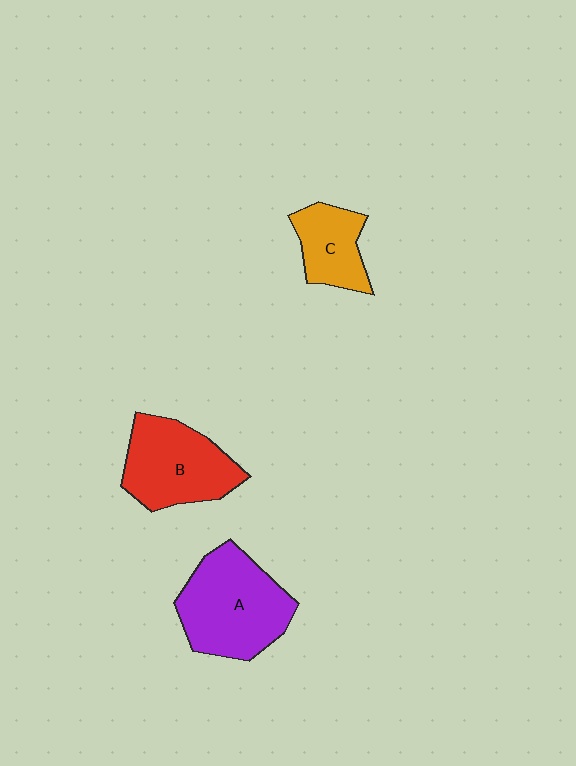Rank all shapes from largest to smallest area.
From largest to smallest: A (purple), B (red), C (orange).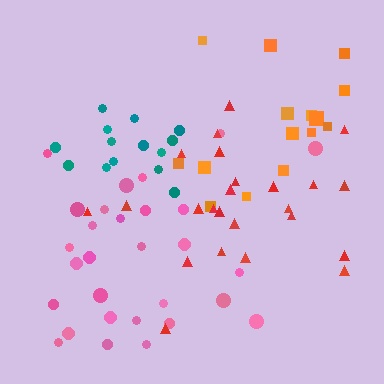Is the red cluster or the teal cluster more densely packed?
Teal.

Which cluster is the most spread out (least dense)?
Orange.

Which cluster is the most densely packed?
Teal.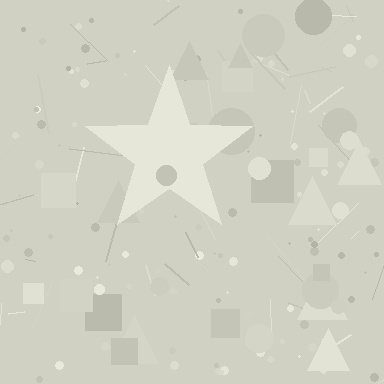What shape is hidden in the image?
A star is hidden in the image.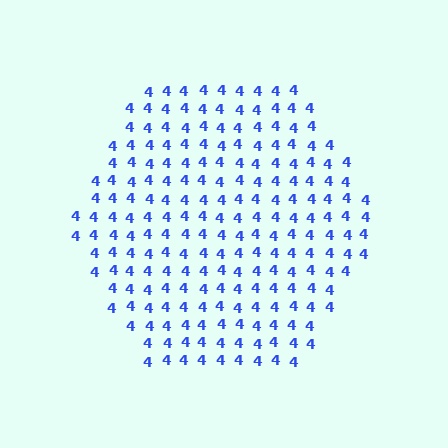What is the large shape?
The large shape is a hexagon.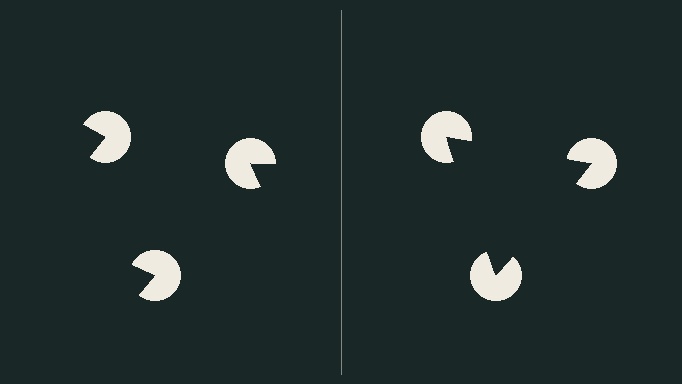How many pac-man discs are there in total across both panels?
6 — 3 on each side.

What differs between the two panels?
The pac-man discs are positioned identically on both sides; only the wedge orientations differ. On the right they align to a triangle; on the left they are misaligned.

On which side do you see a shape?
An illusory triangle appears on the right side. On the left side the wedge cuts are rotated, so no coherent shape forms.